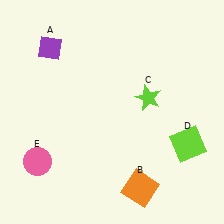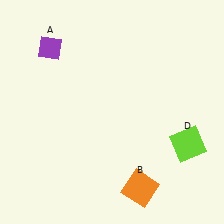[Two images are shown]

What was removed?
The pink circle (E), the lime star (C) were removed in Image 2.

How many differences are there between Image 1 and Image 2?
There are 2 differences between the two images.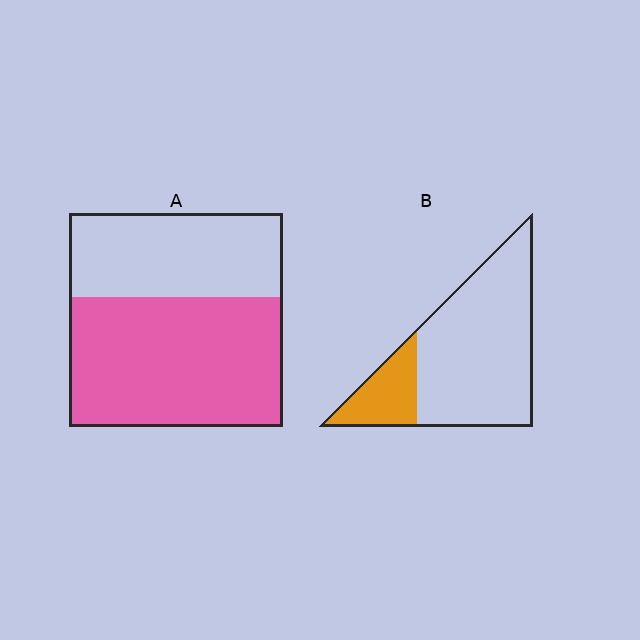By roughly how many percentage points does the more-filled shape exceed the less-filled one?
By roughly 40 percentage points (A over B).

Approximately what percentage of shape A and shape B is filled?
A is approximately 60% and B is approximately 20%.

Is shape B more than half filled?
No.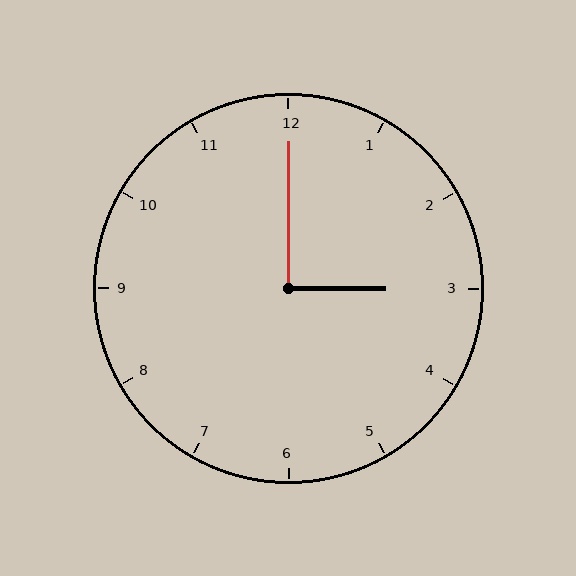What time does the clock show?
3:00.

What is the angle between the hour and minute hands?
Approximately 90 degrees.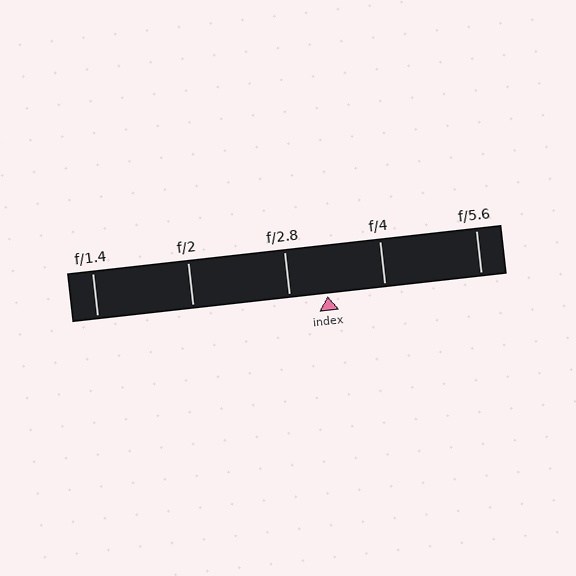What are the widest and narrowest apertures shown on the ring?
The widest aperture shown is f/1.4 and the narrowest is f/5.6.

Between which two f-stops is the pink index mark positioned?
The index mark is between f/2.8 and f/4.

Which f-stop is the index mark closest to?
The index mark is closest to f/2.8.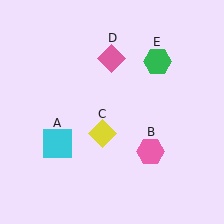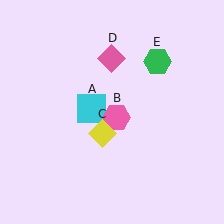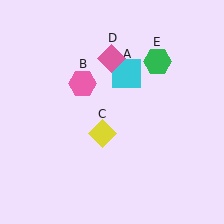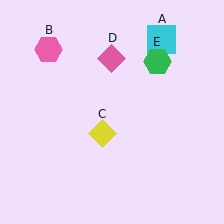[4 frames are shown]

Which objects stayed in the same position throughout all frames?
Yellow diamond (object C) and pink diamond (object D) and green hexagon (object E) remained stationary.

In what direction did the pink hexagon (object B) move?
The pink hexagon (object B) moved up and to the left.